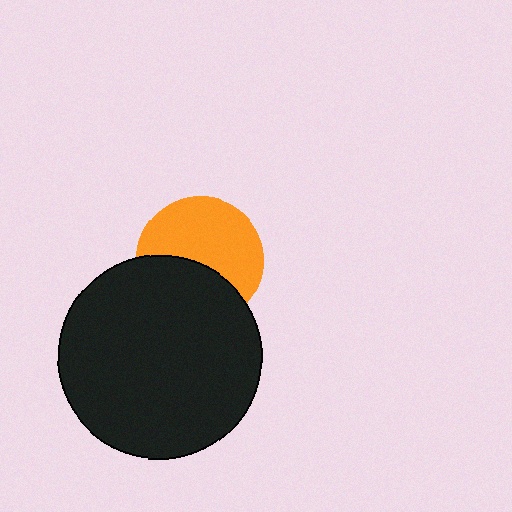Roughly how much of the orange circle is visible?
About half of it is visible (roughly 59%).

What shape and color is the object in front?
The object in front is a black circle.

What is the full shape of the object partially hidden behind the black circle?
The partially hidden object is an orange circle.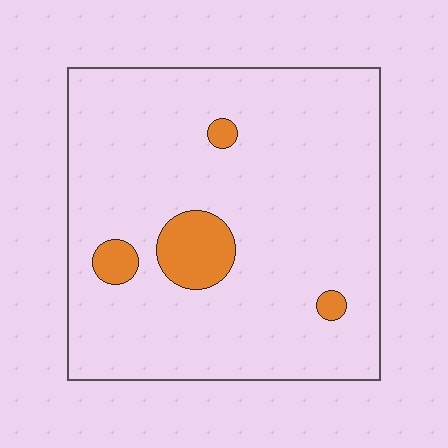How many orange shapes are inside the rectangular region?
4.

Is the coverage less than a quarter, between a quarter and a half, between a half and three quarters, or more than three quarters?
Less than a quarter.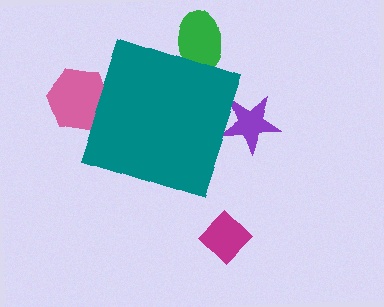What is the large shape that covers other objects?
A teal diamond.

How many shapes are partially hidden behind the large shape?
3 shapes are partially hidden.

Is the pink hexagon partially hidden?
Yes, the pink hexagon is partially hidden behind the teal diamond.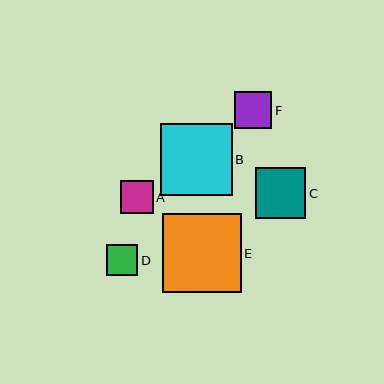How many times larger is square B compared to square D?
Square B is approximately 2.3 times the size of square D.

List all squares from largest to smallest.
From largest to smallest: E, B, C, F, A, D.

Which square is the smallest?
Square D is the smallest with a size of approximately 31 pixels.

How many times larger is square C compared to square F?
Square C is approximately 1.4 times the size of square F.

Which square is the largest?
Square E is the largest with a size of approximately 79 pixels.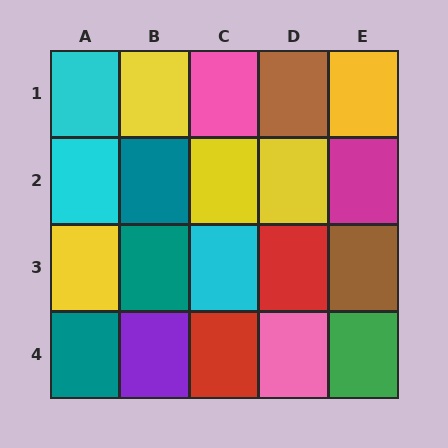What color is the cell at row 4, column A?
Teal.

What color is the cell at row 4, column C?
Red.